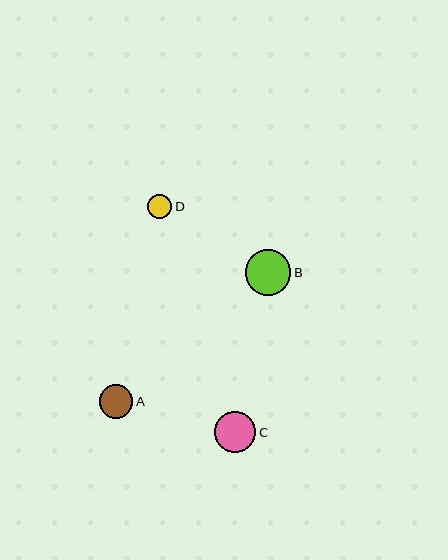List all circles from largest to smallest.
From largest to smallest: B, C, A, D.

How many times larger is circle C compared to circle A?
Circle C is approximately 1.2 times the size of circle A.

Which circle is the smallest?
Circle D is the smallest with a size of approximately 24 pixels.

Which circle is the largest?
Circle B is the largest with a size of approximately 46 pixels.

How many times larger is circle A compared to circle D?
Circle A is approximately 1.4 times the size of circle D.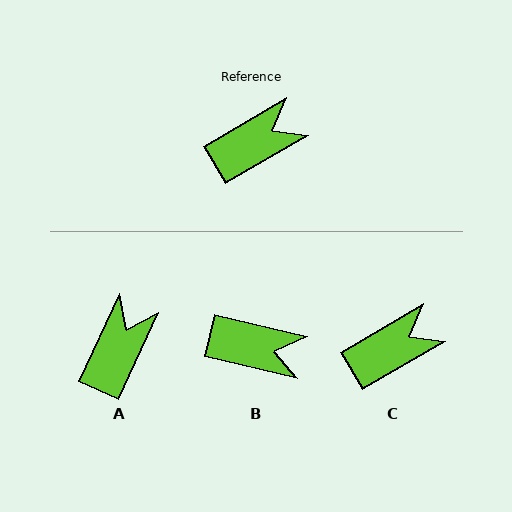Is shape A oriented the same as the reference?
No, it is off by about 35 degrees.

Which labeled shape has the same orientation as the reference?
C.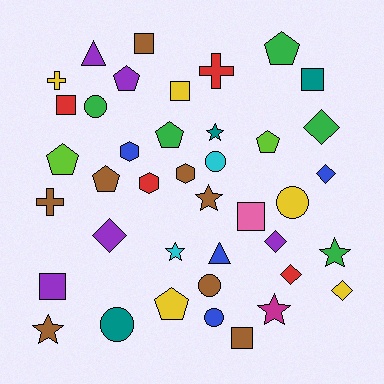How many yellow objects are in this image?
There are 5 yellow objects.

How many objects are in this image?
There are 40 objects.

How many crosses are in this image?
There are 3 crosses.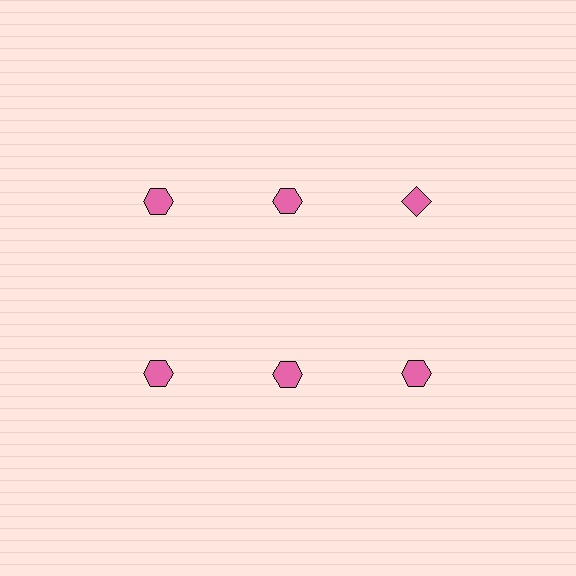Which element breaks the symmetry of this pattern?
The pink diamond in the top row, center column breaks the symmetry. All other shapes are pink hexagons.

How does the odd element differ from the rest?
It has a different shape: diamond instead of hexagon.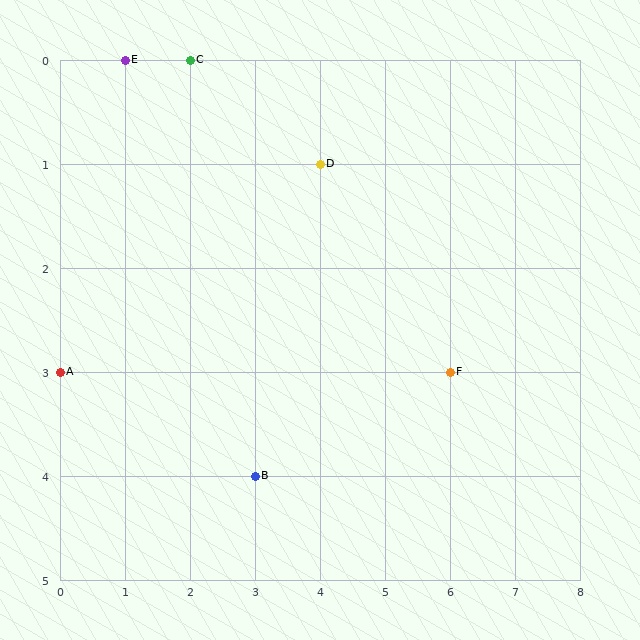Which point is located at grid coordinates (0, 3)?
Point A is at (0, 3).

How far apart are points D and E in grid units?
Points D and E are 3 columns and 1 row apart (about 3.2 grid units diagonally).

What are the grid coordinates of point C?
Point C is at grid coordinates (2, 0).